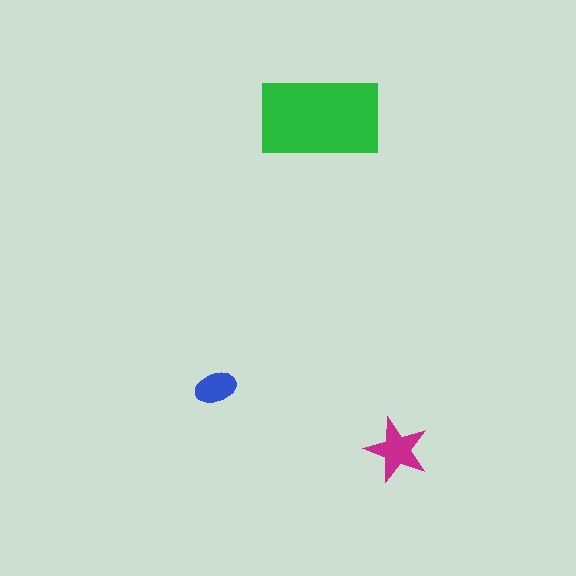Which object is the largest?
The green rectangle.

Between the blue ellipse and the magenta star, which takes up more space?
The magenta star.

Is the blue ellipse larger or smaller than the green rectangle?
Smaller.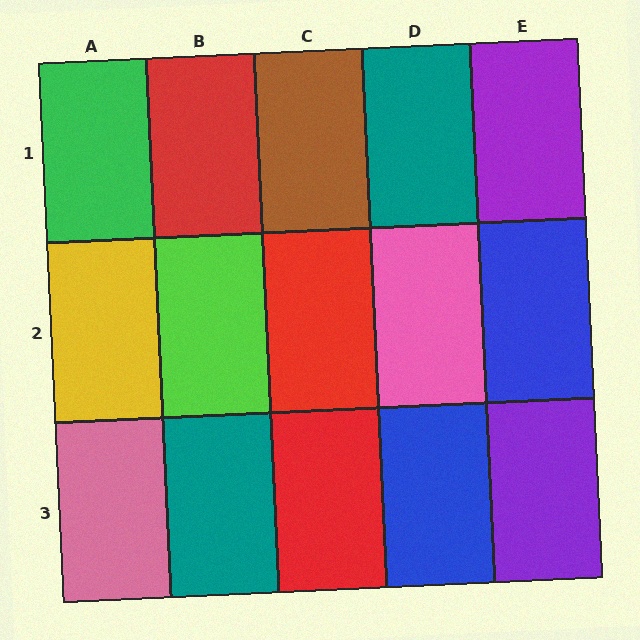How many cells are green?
1 cell is green.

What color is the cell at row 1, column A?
Green.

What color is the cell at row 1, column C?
Brown.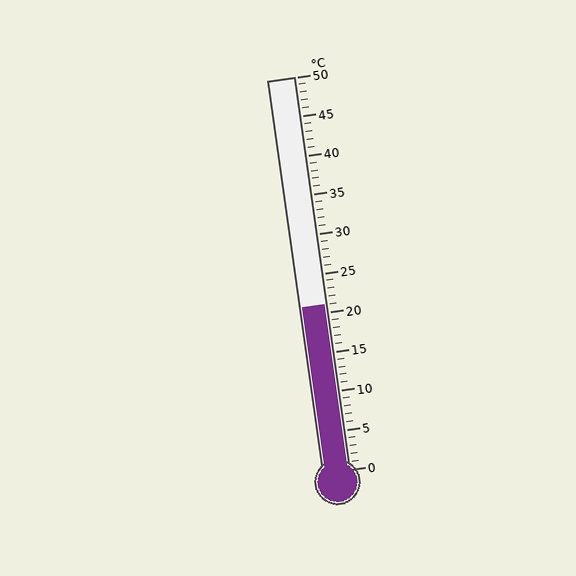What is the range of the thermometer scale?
The thermometer scale ranges from 0°C to 50°C.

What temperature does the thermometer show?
The thermometer shows approximately 21°C.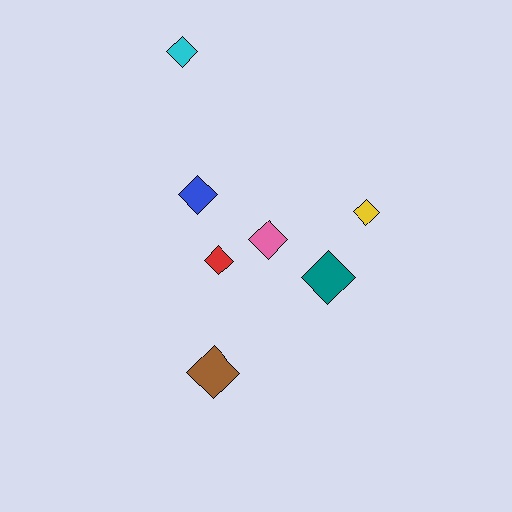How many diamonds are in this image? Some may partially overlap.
There are 7 diamonds.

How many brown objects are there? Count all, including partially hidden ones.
There is 1 brown object.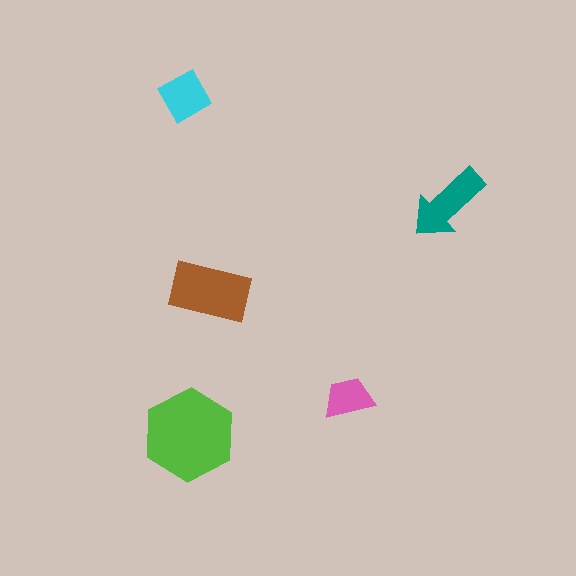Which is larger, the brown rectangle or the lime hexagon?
The lime hexagon.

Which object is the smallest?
The pink trapezoid.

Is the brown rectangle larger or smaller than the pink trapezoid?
Larger.